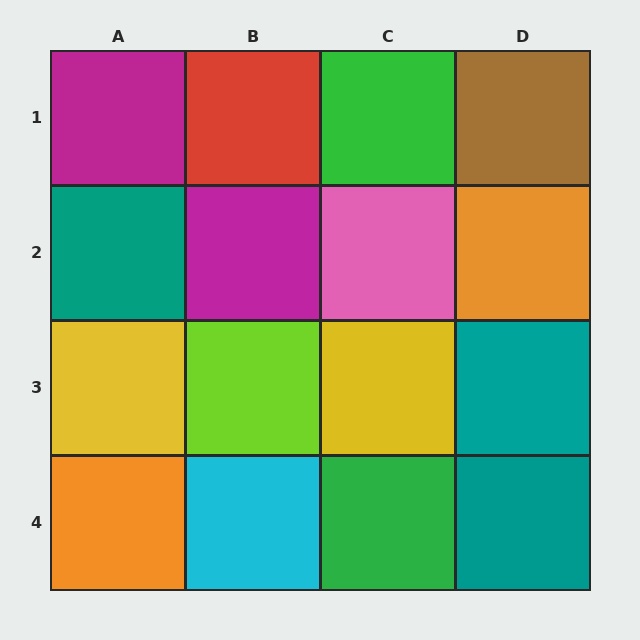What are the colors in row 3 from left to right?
Yellow, lime, yellow, teal.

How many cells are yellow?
2 cells are yellow.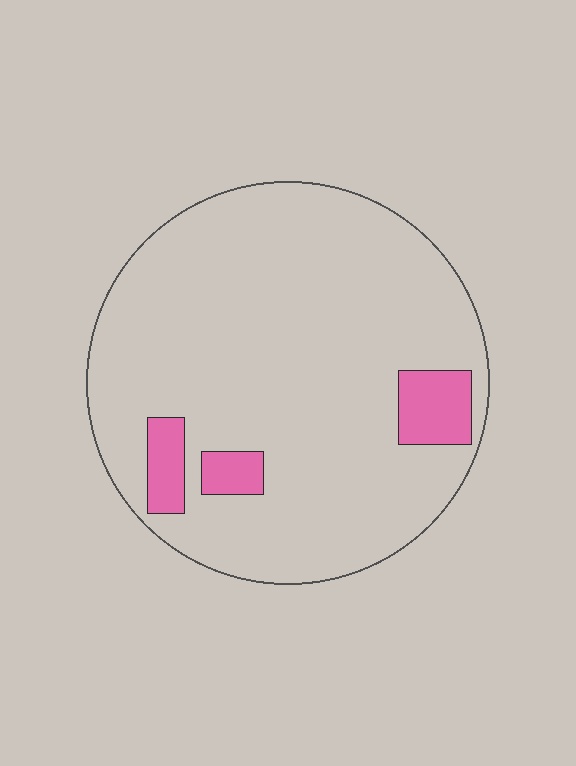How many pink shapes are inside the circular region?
3.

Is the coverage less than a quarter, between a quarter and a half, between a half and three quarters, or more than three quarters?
Less than a quarter.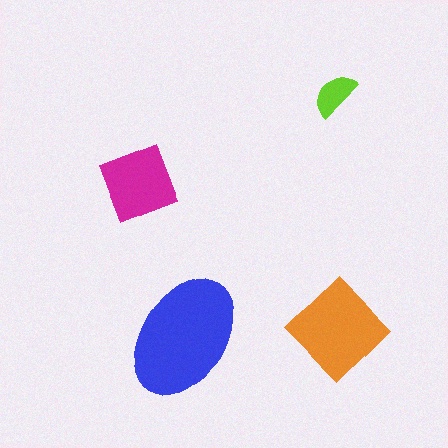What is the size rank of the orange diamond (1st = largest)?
2nd.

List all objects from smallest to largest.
The lime semicircle, the magenta square, the orange diamond, the blue ellipse.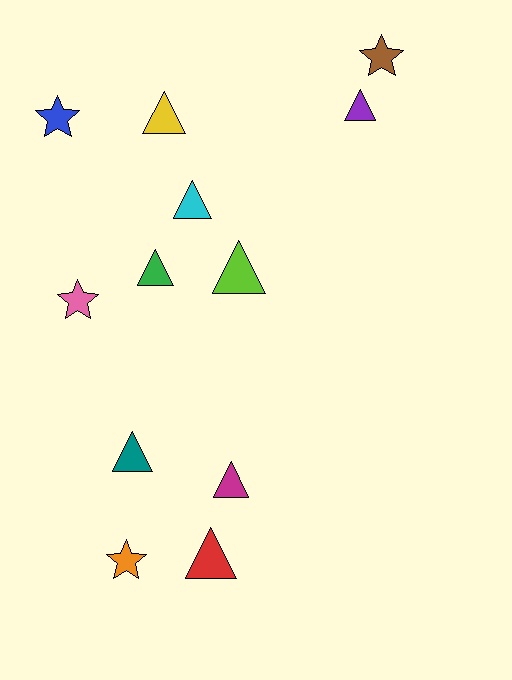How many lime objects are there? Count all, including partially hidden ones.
There is 1 lime object.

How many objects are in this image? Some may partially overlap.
There are 12 objects.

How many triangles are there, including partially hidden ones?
There are 8 triangles.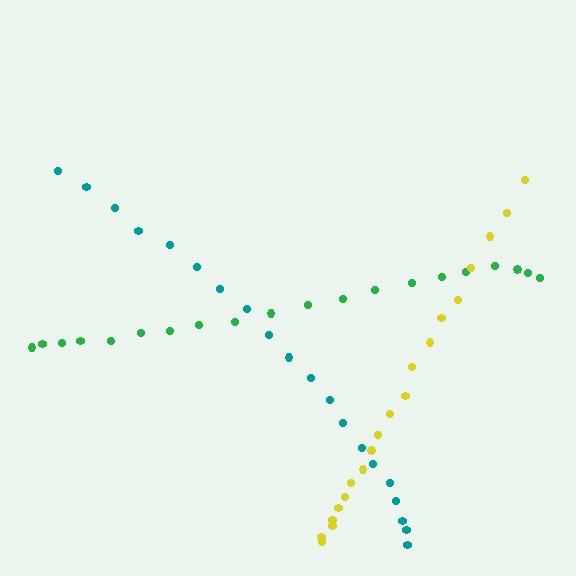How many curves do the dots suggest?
There are 3 distinct paths.